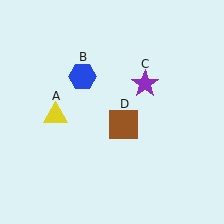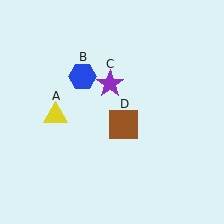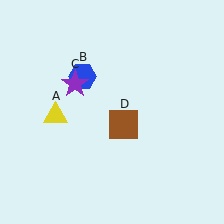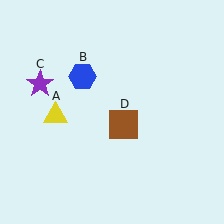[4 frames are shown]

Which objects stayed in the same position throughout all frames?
Yellow triangle (object A) and blue hexagon (object B) and brown square (object D) remained stationary.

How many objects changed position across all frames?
1 object changed position: purple star (object C).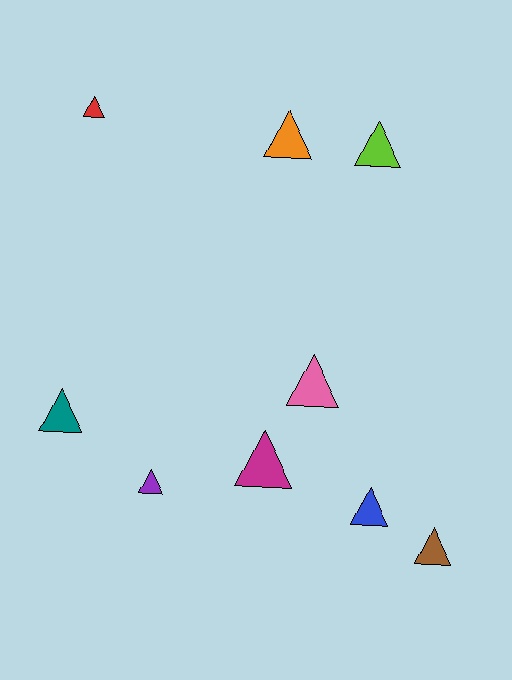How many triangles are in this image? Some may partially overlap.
There are 9 triangles.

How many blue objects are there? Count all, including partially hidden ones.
There is 1 blue object.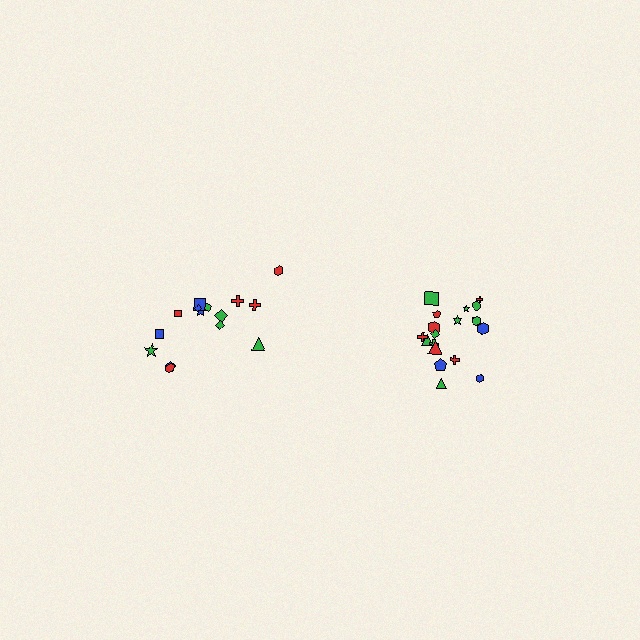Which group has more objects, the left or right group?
The right group.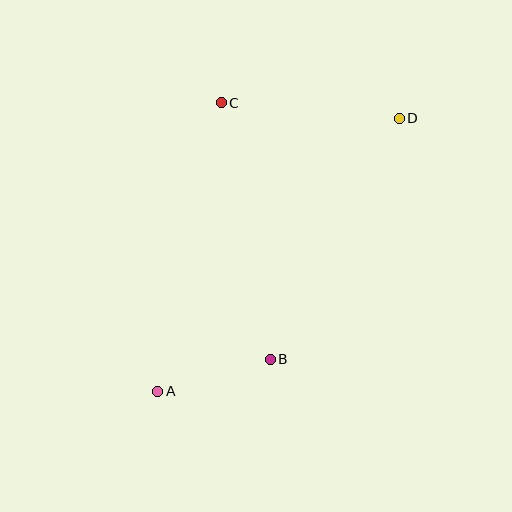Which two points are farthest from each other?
Points A and D are farthest from each other.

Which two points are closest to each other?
Points A and B are closest to each other.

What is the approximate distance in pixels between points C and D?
The distance between C and D is approximately 178 pixels.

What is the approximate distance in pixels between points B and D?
The distance between B and D is approximately 273 pixels.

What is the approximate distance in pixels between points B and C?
The distance between B and C is approximately 261 pixels.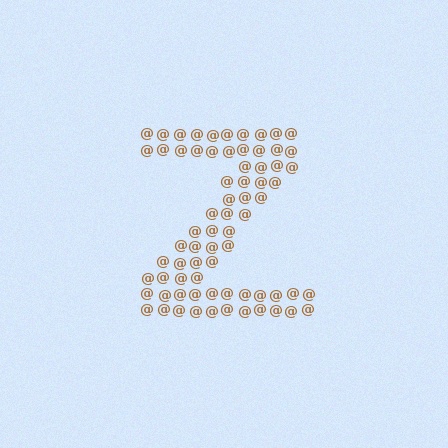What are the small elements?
The small elements are at signs.